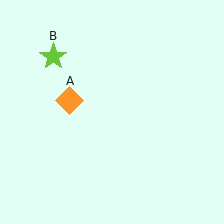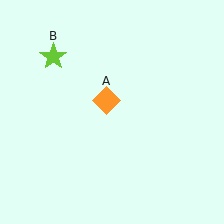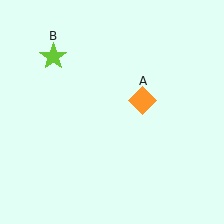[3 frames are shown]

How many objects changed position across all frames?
1 object changed position: orange diamond (object A).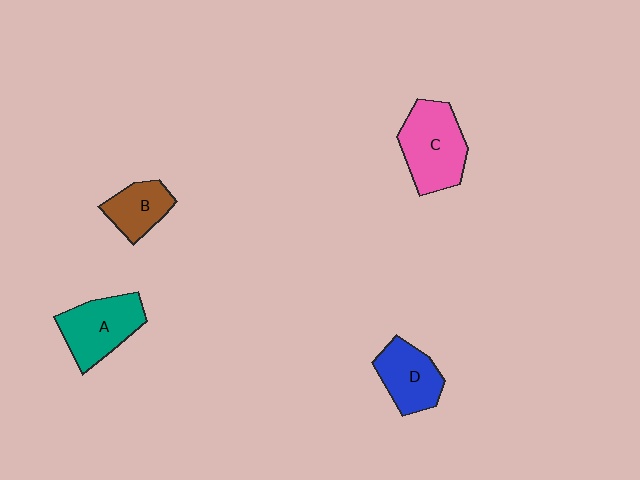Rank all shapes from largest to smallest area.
From largest to smallest: C (pink), A (teal), D (blue), B (brown).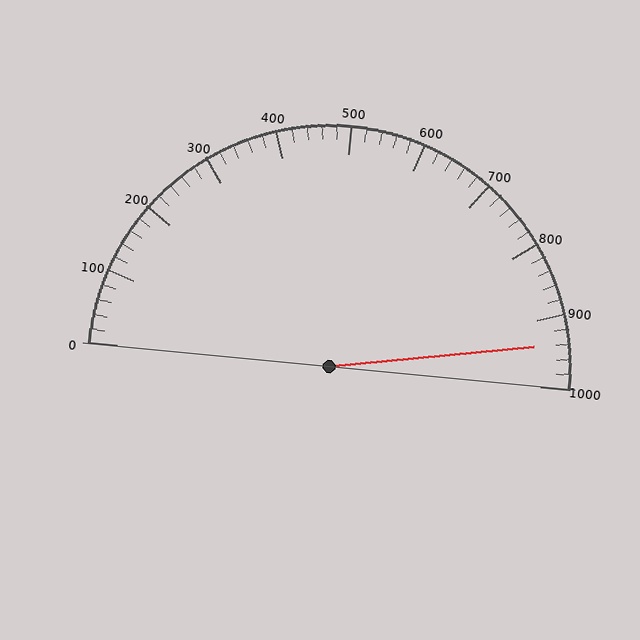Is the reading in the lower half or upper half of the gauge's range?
The reading is in the upper half of the range (0 to 1000).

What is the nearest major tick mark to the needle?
The nearest major tick mark is 900.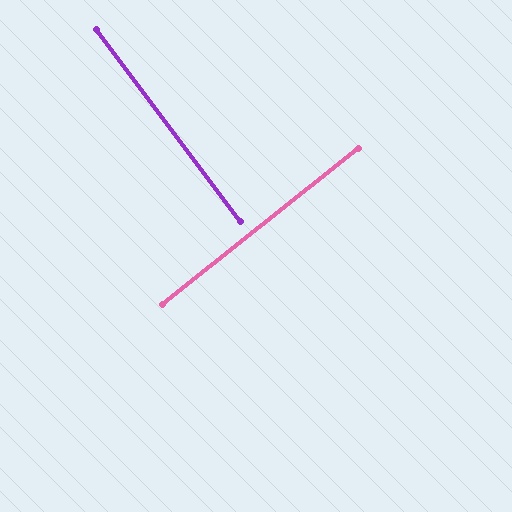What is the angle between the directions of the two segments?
Approximately 88 degrees.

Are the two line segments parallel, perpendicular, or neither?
Perpendicular — they meet at approximately 88°.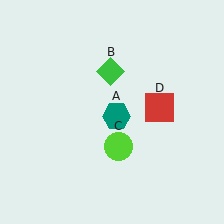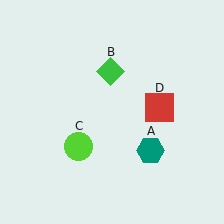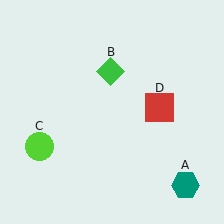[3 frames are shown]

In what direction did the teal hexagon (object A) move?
The teal hexagon (object A) moved down and to the right.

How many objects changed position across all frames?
2 objects changed position: teal hexagon (object A), lime circle (object C).